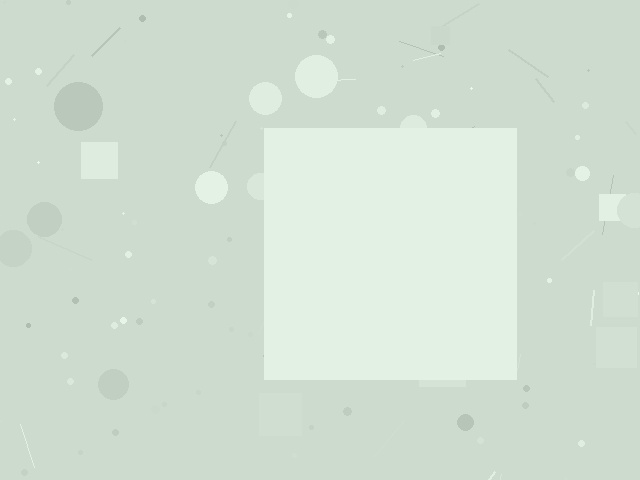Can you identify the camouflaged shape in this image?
The camouflaged shape is a square.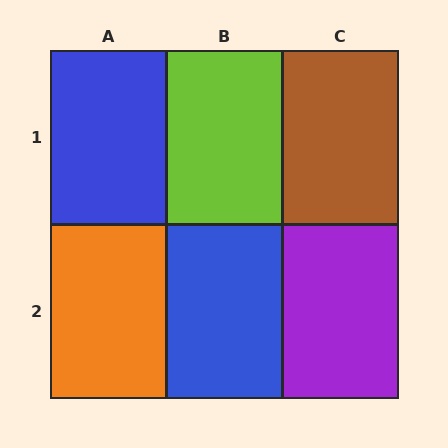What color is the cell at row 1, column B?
Lime.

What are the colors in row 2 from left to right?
Orange, blue, purple.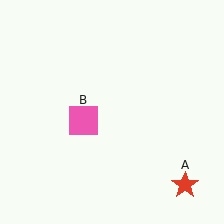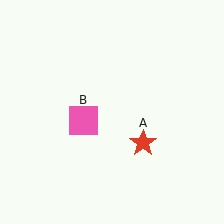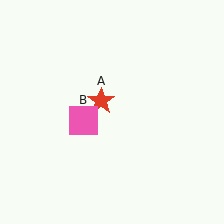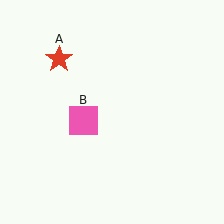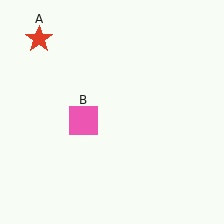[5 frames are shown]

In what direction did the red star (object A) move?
The red star (object A) moved up and to the left.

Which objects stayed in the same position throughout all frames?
Pink square (object B) remained stationary.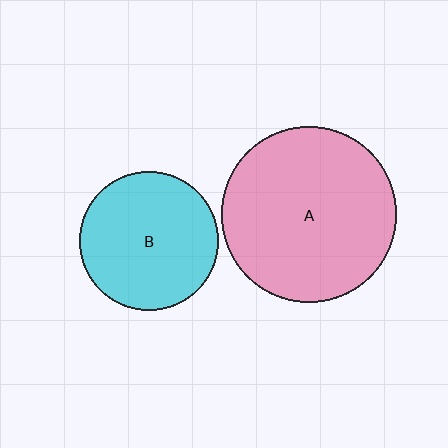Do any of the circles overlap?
No, none of the circles overlap.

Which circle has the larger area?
Circle A (pink).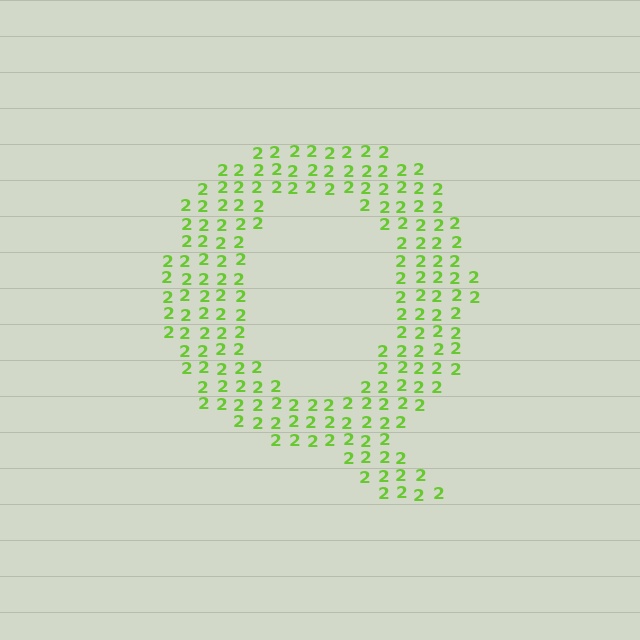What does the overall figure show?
The overall figure shows the letter Q.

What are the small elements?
The small elements are digit 2's.